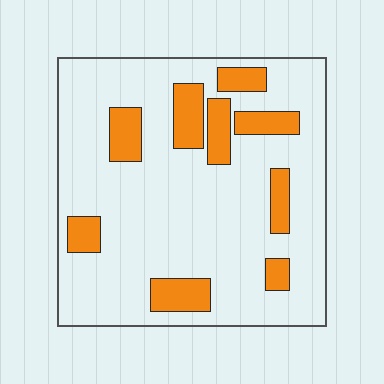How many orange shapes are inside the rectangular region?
9.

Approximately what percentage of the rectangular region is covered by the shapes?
Approximately 20%.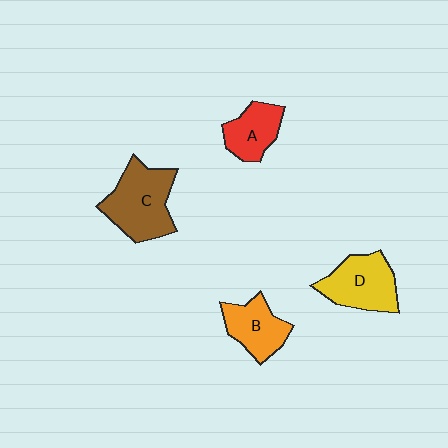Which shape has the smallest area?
Shape A (red).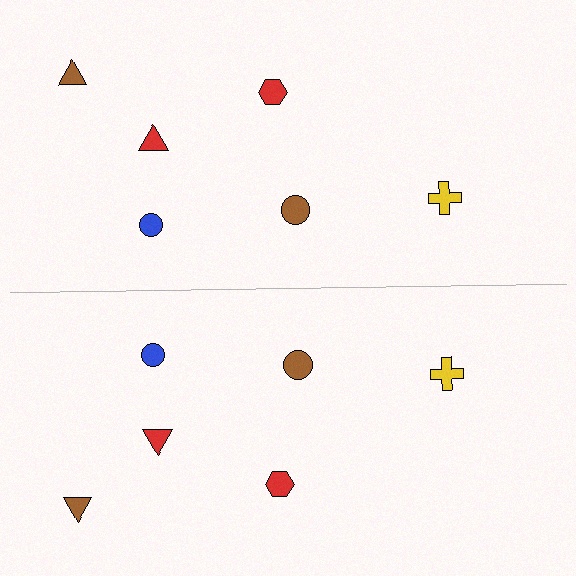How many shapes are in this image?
There are 12 shapes in this image.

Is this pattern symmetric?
Yes, this pattern has bilateral (reflection) symmetry.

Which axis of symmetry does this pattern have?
The pattern has a horizontal axis of symmetry running through the center of the image.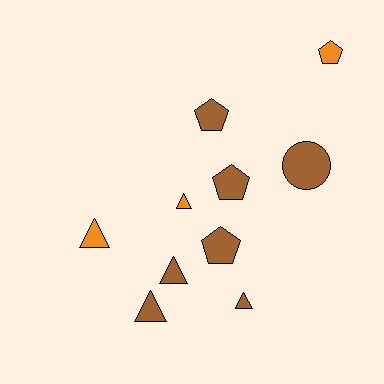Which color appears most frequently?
Brown, with 7 objects.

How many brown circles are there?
There is 1 brown circle.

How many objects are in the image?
There are 10 objects.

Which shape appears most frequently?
Triangle, with 5 objects.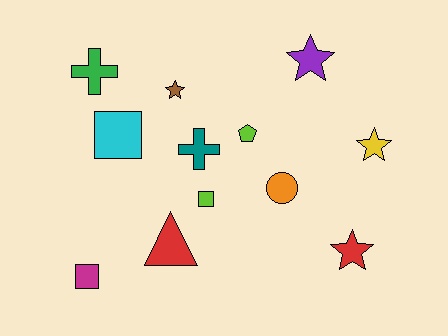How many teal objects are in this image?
There is 1 teal object.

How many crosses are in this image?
There are 2 crosses.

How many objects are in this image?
There are 12 objects.